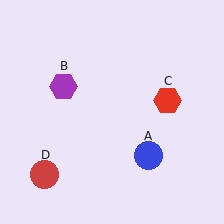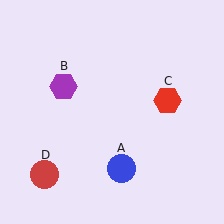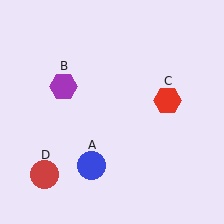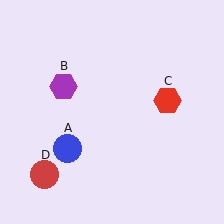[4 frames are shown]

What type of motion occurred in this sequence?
The blue circle (object A) rotated clockwise around the center of the scene.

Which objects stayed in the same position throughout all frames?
Purple hexagon (object B) and red hexagon (object C) and red circle (object D) remained stationary.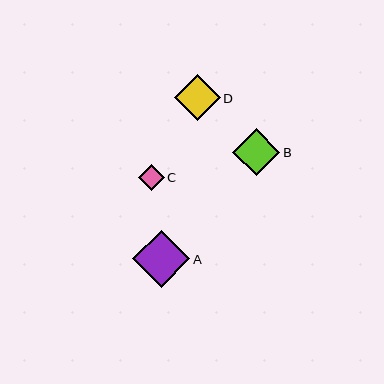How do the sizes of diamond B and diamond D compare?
Diamond B and diamond D are approximately the same size.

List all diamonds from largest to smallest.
From largest to smallest: A, B, D, C.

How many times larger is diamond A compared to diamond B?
Diamond A is approximately 1.2 times the size of diamond B.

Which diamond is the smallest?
Diamond C is the smallest with a size of approximately 26 pixels.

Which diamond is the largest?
Diamond A is the largest with a size of approximately 57 pixels.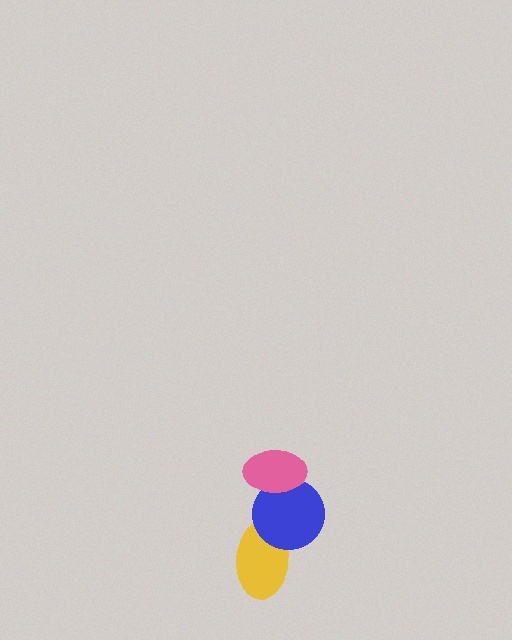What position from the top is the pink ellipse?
The pink ellipse is 1st from the top.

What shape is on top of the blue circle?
The pink ellipse is on top of the blue circle.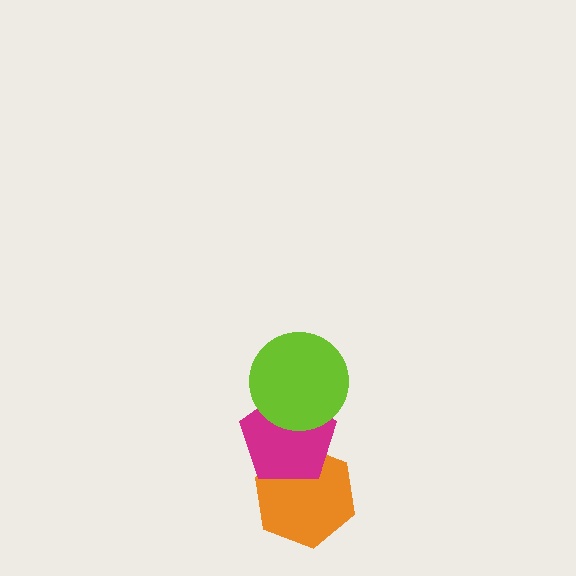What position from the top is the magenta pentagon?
The magenta pentagon is 2nd from the top.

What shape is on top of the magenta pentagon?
The lime circle is on top of the magenta pentagon.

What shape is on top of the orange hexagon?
The magenta pentagon is on top of the orange hexagon.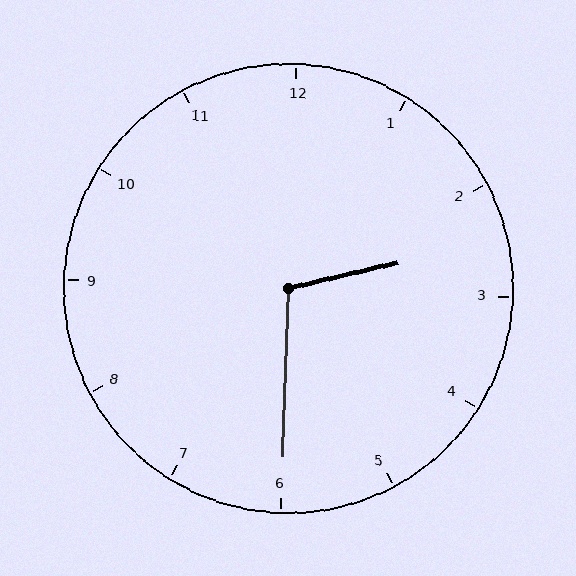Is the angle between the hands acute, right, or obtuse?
It is obtuse.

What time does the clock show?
2:30.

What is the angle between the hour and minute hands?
Approximately 105 degrees.